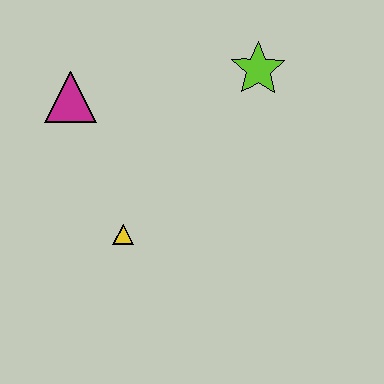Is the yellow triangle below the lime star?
Yes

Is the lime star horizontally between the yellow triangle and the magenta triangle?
No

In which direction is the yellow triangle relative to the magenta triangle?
The yellow triangle is below the magenta triangle.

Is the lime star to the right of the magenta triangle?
Yes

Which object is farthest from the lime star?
The yellow triangle is farthest from the lime star.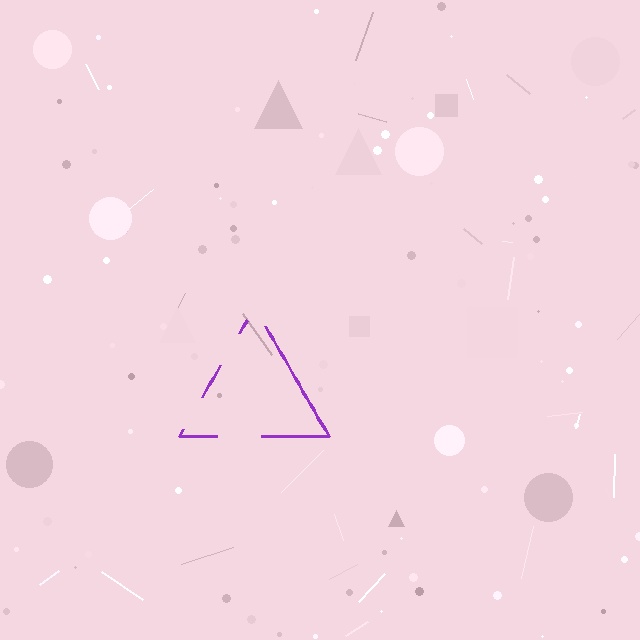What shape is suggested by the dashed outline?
The dashed outline suggests a triangle.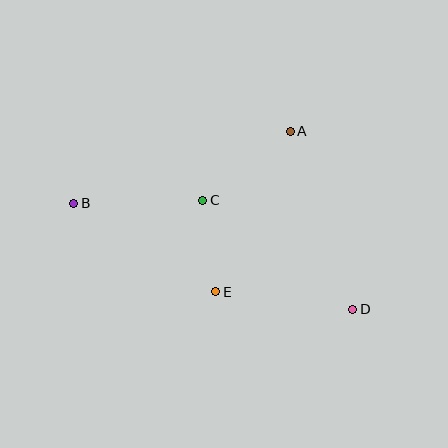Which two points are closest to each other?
Points C and E are closest to each other.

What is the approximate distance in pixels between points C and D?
The distance between C and D is approximately 185 pixels.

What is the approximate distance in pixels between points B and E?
The distance between B and E is approximately 167 pixels.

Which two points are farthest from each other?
Points B and D are farthest from each other.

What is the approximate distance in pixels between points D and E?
The distance between D and E is approximately 138 pixels.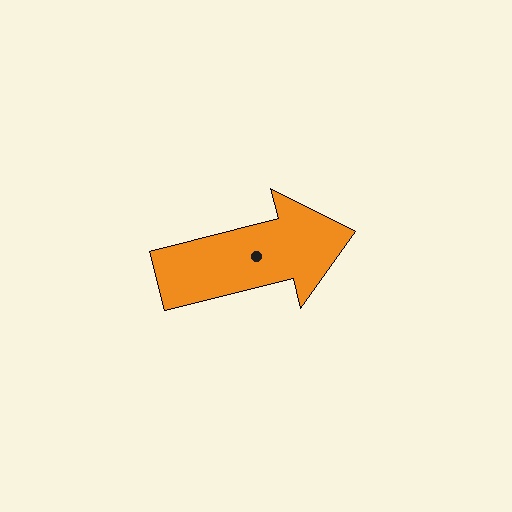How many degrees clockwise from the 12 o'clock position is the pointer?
Approximately 76 degrees.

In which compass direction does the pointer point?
East.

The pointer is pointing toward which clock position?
Roughly 3 o'clock.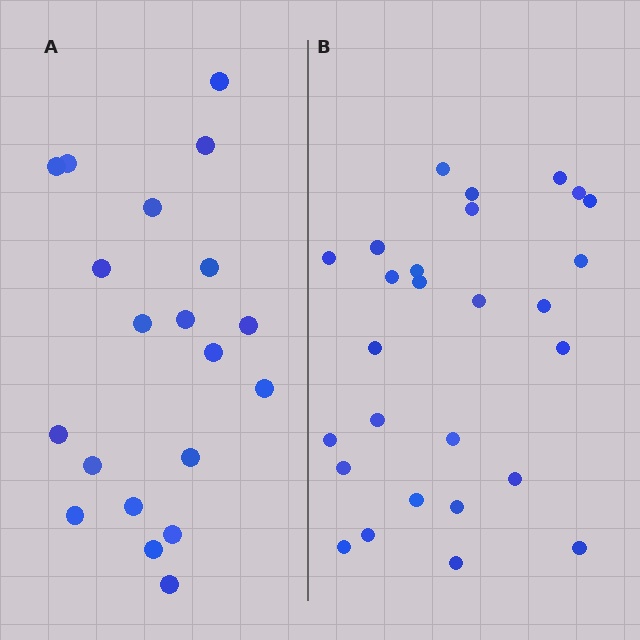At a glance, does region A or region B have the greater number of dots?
Region B (the right region) has more dots.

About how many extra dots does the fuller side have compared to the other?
Region B has roughly 8 or so more dots than region A.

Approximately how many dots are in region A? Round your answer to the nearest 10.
About 20 dots.